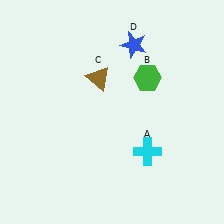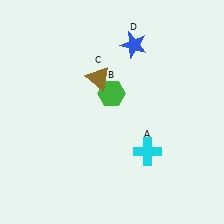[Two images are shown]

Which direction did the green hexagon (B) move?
The green hexagon (B) moved left.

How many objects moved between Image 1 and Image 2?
1 object moved between the two images.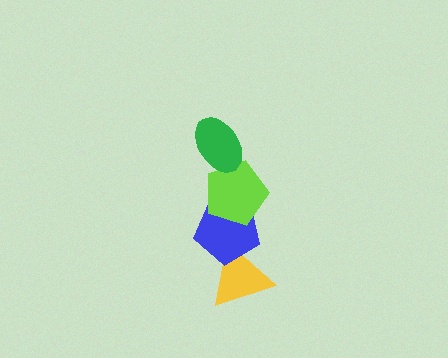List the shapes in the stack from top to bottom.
From top to bottom: the green ellipse, the lime pentagon, the blue pentagon, the yellow triangle.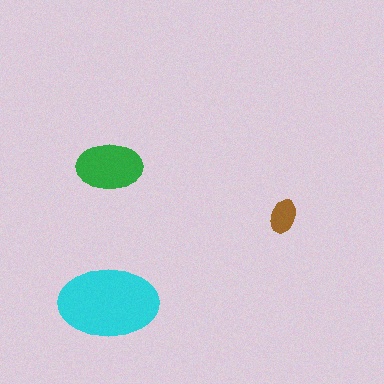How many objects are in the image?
There are 3 objects in the image.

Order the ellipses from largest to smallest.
the cyan one, the green one, the brown one.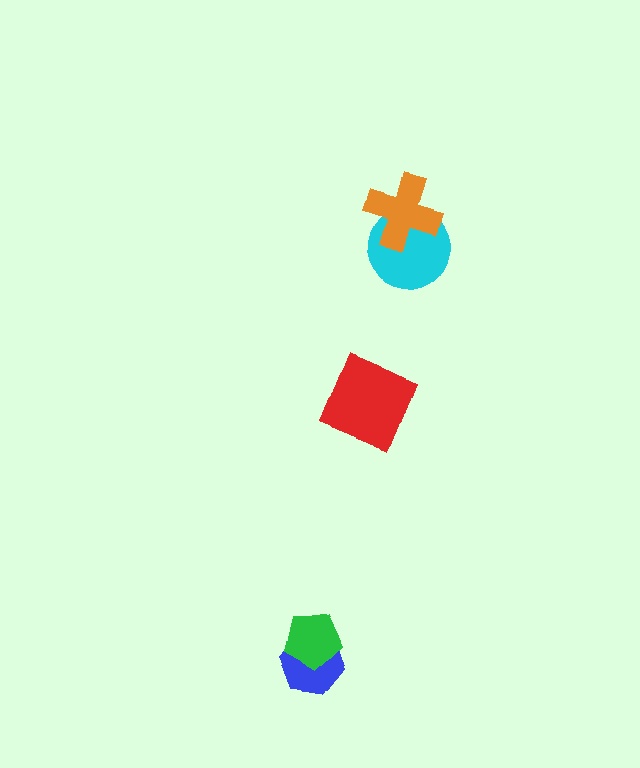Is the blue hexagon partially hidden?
Yes, it is partially covered by another shape.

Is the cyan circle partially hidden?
Yes, it is partially covered by another shape.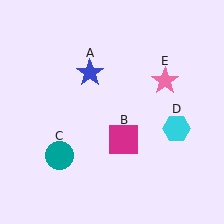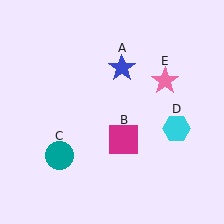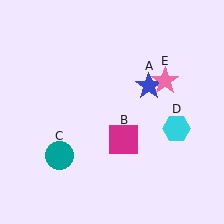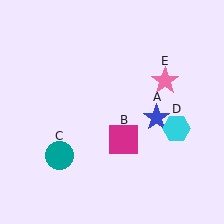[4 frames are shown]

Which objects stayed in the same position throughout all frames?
Magenta square (object B) and teal circle (object C) and cyan hexagon (object D) and pink star (object E) remained stationary.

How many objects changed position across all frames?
1 object changed position: blue star (object A).